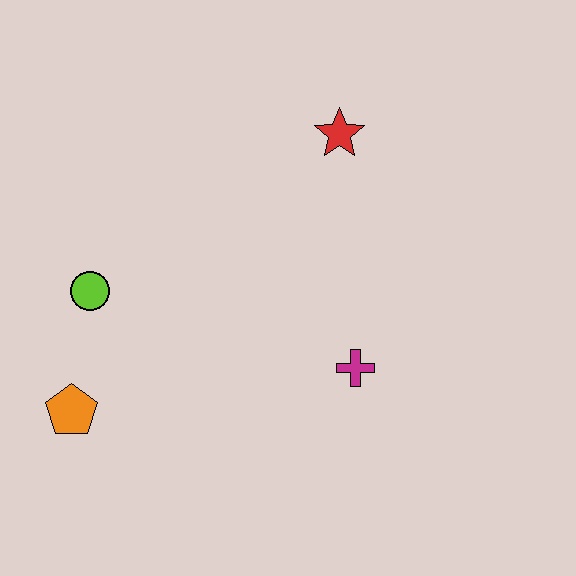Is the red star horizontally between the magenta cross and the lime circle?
Yes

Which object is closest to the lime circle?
The orange pentagon is closest to the lime circle.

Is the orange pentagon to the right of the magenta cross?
No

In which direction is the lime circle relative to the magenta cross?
The lime circle is to the left of the magenta cross.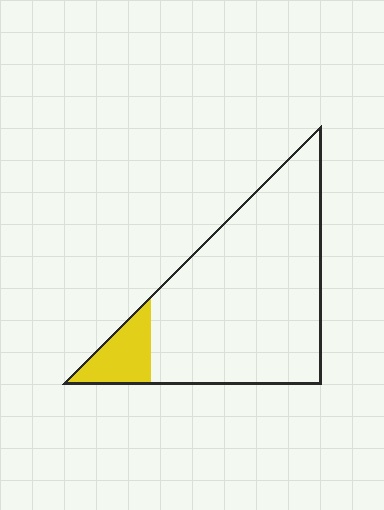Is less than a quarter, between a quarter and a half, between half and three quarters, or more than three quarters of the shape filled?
Less than a quarter.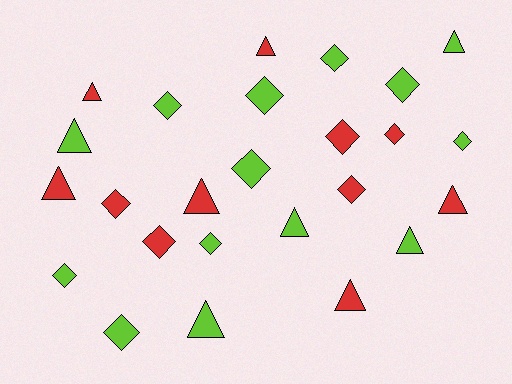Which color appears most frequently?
Lime, with 14 objects.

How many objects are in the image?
There are 25 objects.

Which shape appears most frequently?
Diamond, with 14 objects.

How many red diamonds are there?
There are 5 red diamonds.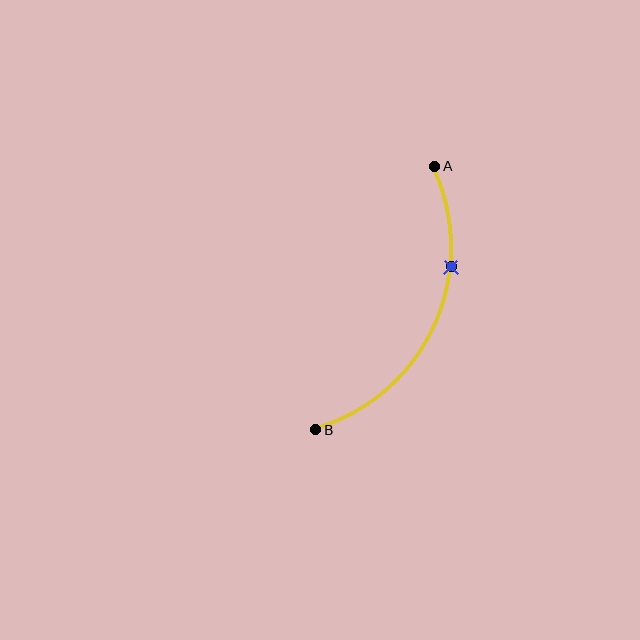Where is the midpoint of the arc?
The arc midpoint is the point on the curve farthest from the straight line joining A and B. It sits to the right of that line.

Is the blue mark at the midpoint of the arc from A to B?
No. The blue mark lies on the arc but is closer to endpoint A. The arc midpoint would be at the point on the curve equidistant along the arc from both A and B.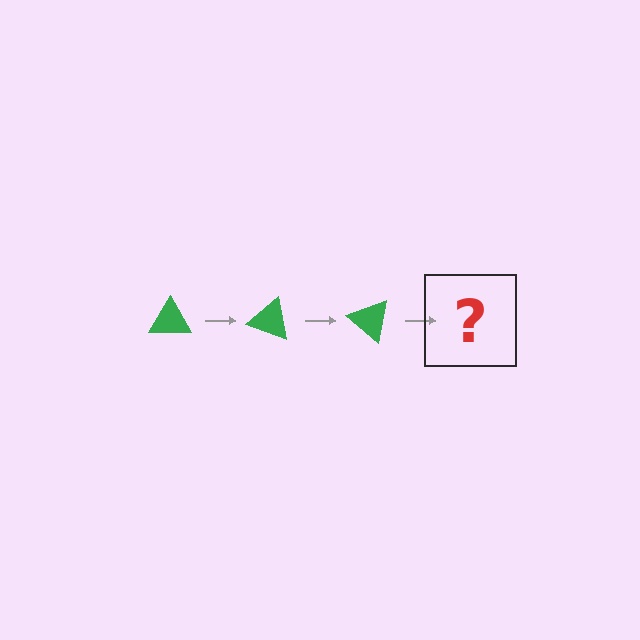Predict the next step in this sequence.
The next step is a green triangle rotated 60 degrees.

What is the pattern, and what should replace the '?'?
The pattern is that the triangle rotates 20 degrees each step. The '?' should be a green triangle rotated 60 degrees.